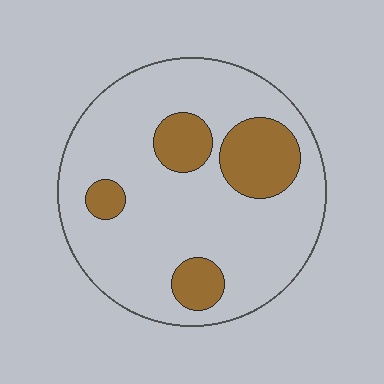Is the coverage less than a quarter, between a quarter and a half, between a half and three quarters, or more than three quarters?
Less than a quarter.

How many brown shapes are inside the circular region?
4.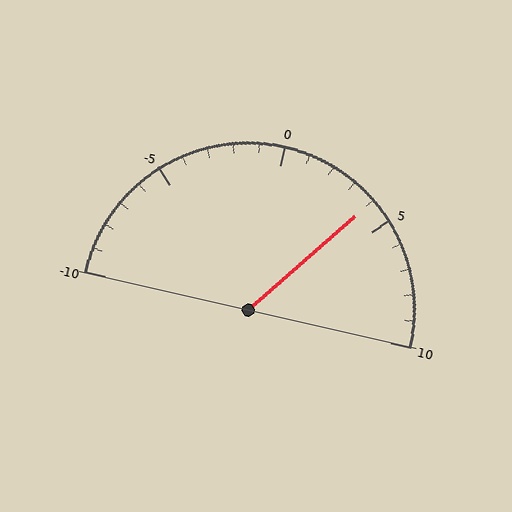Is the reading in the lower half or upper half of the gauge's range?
The reading is in the upper half of the range (-10 to 10).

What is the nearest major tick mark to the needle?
The nearest major tick mark is 5.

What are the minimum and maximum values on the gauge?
The gauge ranges from -10 to 10.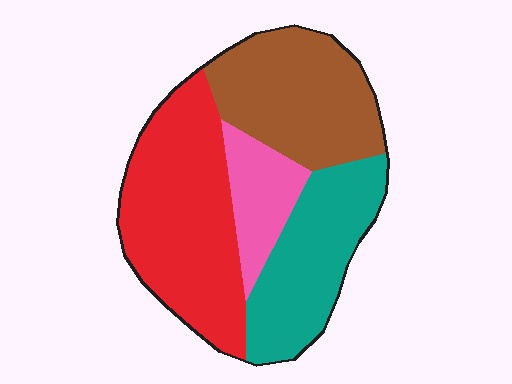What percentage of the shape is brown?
Brown takes up about one quarter (1/4) of the shape.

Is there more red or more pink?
Red.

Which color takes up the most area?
Red, at roughly 35%.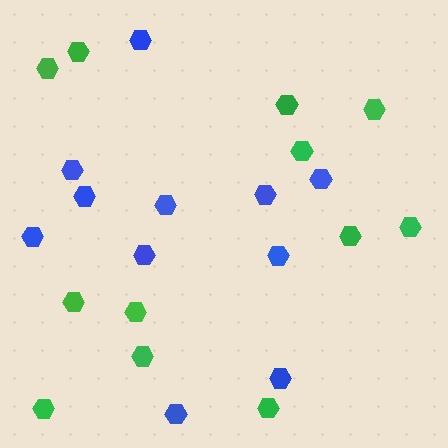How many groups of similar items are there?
There are 2 groups: one group of green hexagons (12) and one group of blue hexagons (11).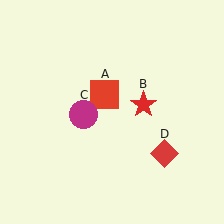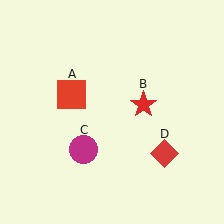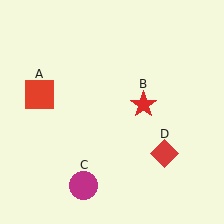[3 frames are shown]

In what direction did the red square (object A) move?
The red square (object A) moved left.